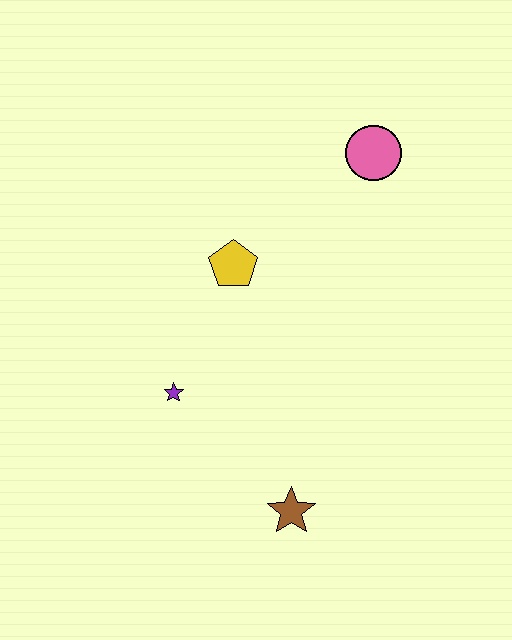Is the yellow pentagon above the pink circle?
No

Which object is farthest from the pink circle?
The brown star is farthest from the pink circle.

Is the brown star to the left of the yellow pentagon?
No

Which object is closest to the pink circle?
The yellow pentagon is closest to the pink circle.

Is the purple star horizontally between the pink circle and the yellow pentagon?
No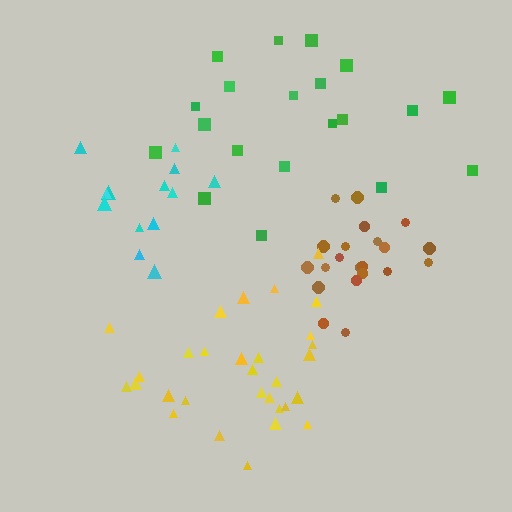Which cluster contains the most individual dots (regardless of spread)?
Yellow (30).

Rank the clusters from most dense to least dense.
brown, yellow, cyan, green.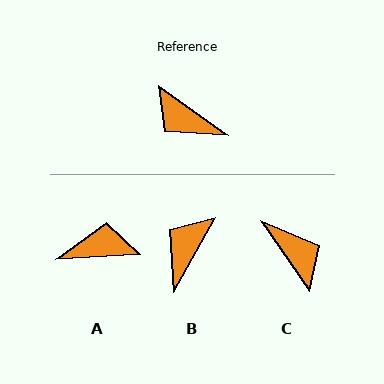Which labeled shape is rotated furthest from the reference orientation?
C, about 160 degrees away.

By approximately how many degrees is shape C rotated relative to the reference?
Approximately 160 degrees counter-clockwise.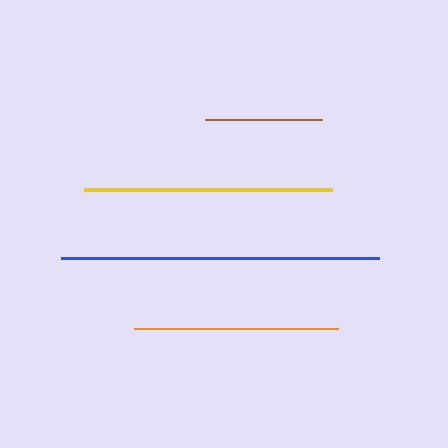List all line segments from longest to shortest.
From longest to shortest: blue, yellow, orange, brown.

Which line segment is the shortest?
The brown line is the shortest at approximately 118 pixels.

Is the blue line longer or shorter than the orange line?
The blue line is longer than the orange line.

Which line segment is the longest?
The blue line is the longest at approximately 319 pixels.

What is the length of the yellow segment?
The yellow segment is approximately 248 pixels long.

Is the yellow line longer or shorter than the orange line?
The yellow line is longer than the orange line.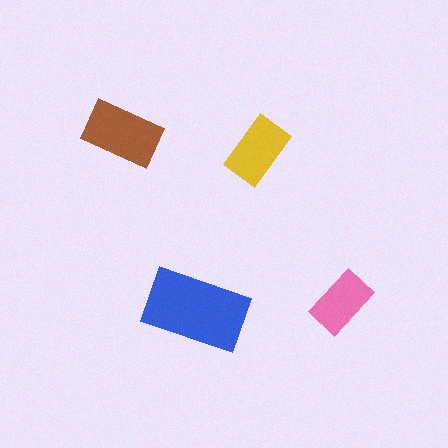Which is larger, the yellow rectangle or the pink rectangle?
The yellow one.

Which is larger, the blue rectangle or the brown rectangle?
The blue one.